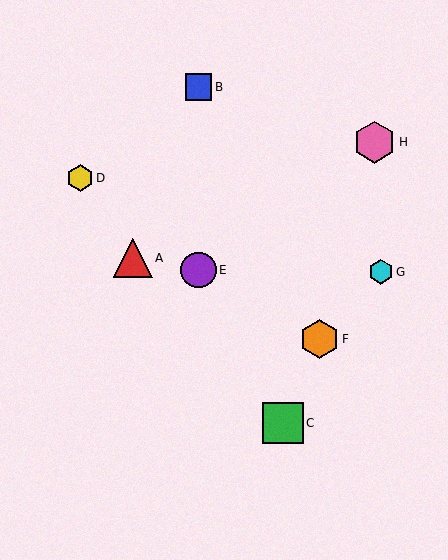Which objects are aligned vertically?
Objects B, E are aligned vertically.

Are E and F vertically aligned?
No, E is at x≈198 and F is at x≈319.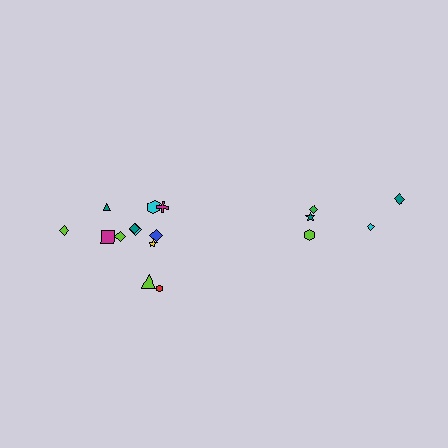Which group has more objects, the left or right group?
The left group.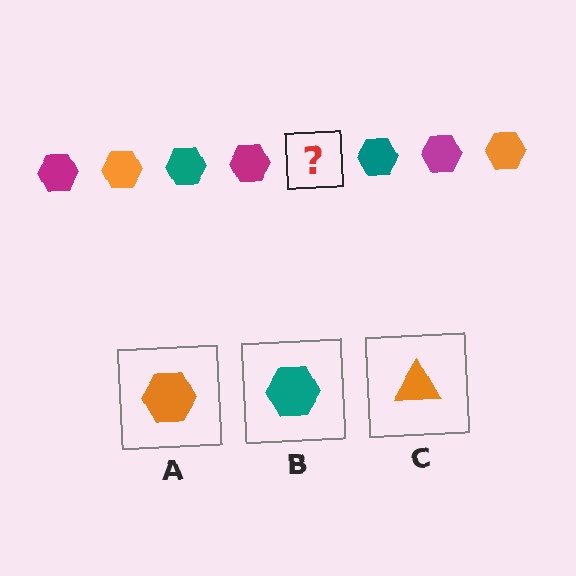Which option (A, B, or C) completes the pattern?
A.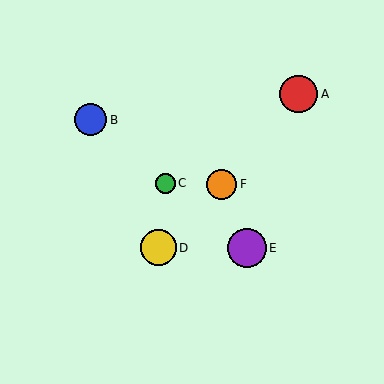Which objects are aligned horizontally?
Objects D, E are aligned horizontally.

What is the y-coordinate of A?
Object A is at y≈94.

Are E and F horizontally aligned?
No, E is at y≈248 and F is at y≈184.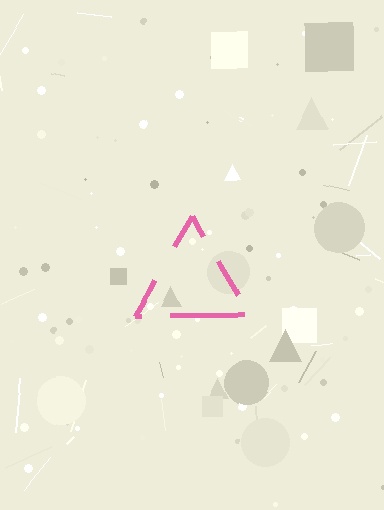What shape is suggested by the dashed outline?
The dashed outline suggests a triangle.